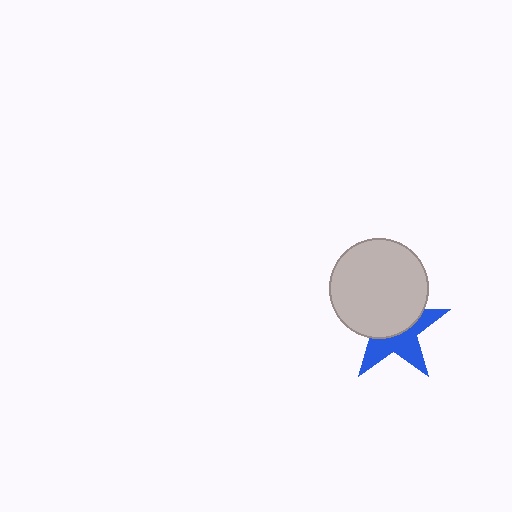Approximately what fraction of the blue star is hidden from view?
Roughly 54% of the blue star is hidden behind the light gray circle.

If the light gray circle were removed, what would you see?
You would see the complete blue star.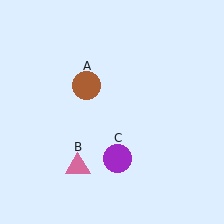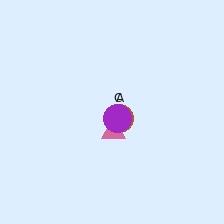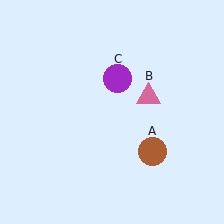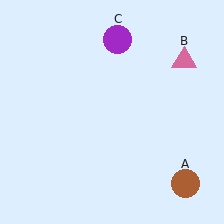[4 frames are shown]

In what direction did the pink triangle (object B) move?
The pink triangle (object B) moved up and to the right.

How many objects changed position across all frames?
3 objects changed position: brown circle (object A), pink triangle (object B), purple circle (object C).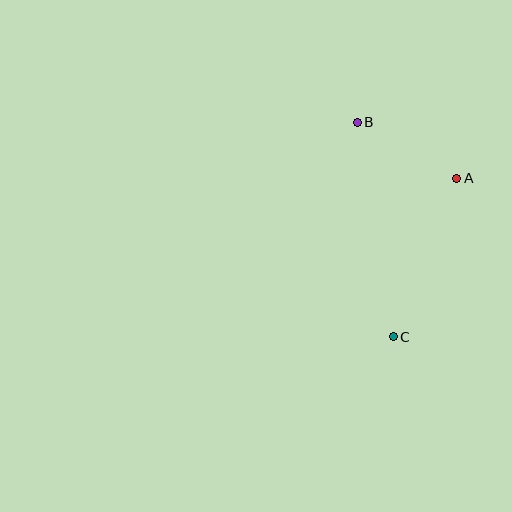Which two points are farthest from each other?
Points B and C are farthest from each other.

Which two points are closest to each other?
Points A and B are closest to each other.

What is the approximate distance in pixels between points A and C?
The distance between A and C is approximately 171 pixels.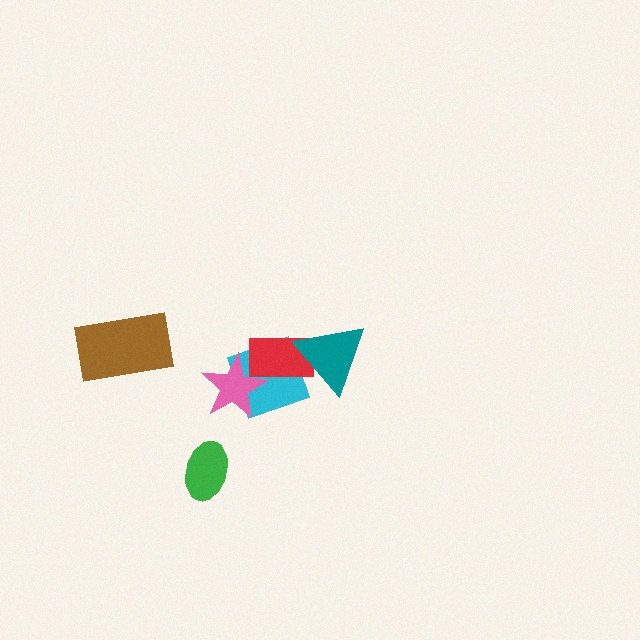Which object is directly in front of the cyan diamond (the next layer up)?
The pink star is directly in front of the cyan diamond.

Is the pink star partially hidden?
Yes, it is partially covered by another shape.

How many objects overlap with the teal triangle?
2 objects overlap with the teal triangle.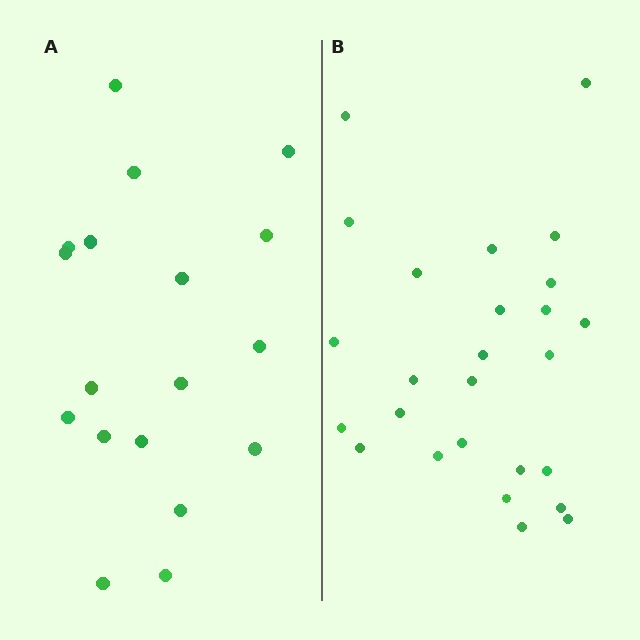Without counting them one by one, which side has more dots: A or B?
Region B (the right region) has more dots.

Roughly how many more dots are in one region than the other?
Region B has roughly 8 or so more dots than region A.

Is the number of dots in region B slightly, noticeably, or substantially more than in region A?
Region B has noticeably more, but not dramatically so. The ratio is roughly 1.4 to 1.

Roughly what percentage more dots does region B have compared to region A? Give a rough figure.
About 45% more.